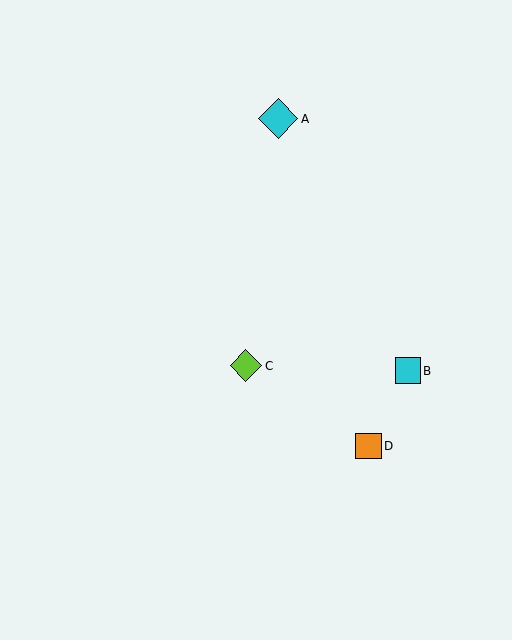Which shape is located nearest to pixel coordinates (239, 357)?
The lime diamond (labeled C) at (246, 366) is nearest to that location.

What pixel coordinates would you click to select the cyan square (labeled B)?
Click at (408, 371) to select the cyan square B.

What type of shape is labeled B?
Shape B is a cyan square.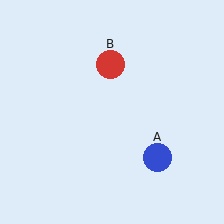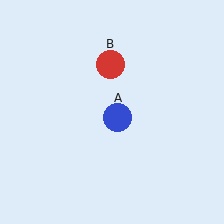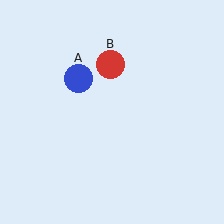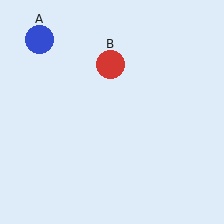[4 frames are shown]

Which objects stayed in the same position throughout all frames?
Red circle (object B) remained stationary.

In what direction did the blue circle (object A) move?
The blue circle (object A) moved up and to the left.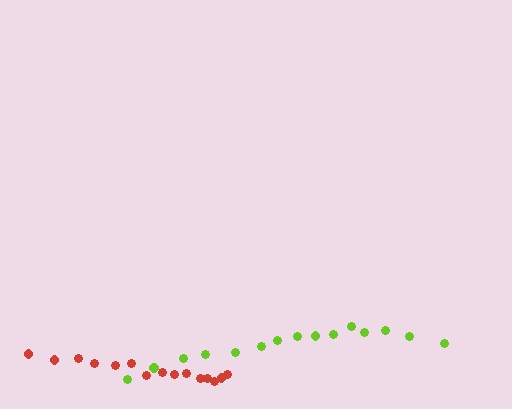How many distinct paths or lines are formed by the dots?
There are 2 distinct paths.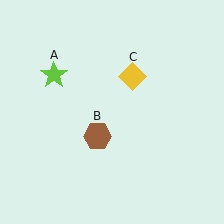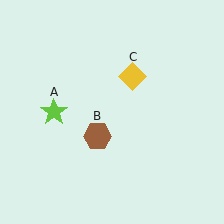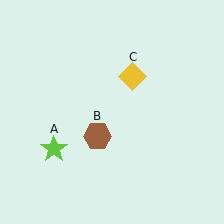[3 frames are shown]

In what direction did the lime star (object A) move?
The lime star (object A) moved down.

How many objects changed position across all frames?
1 object changed position: lime star (object A).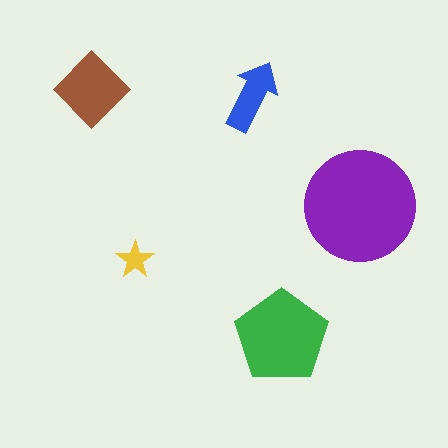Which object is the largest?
The purple circle.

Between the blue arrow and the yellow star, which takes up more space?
The blue arrow.